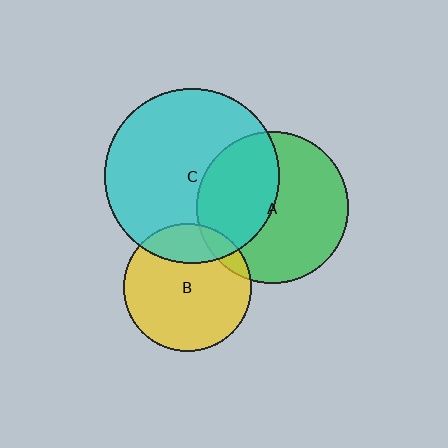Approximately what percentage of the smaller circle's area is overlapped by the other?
Approximately 20%.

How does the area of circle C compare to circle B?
Approximately 1.9 times.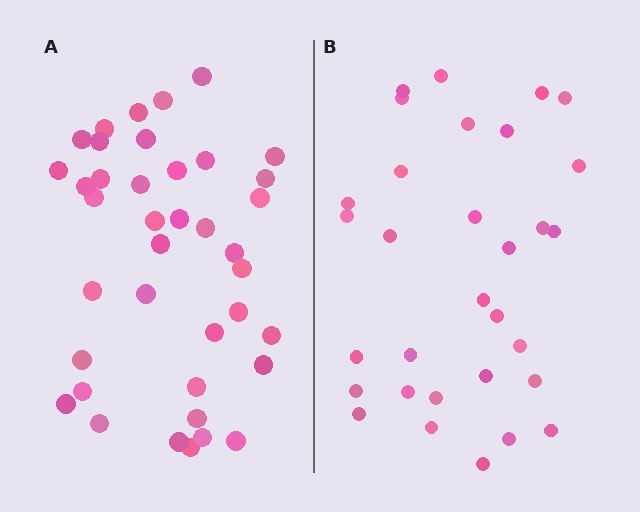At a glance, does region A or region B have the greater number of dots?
Region A (the left region) has more dots.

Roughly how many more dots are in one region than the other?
Region A has roughly 8 or so more dots than region B.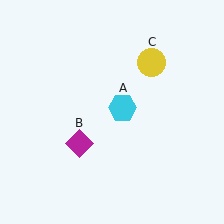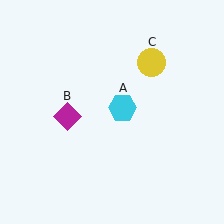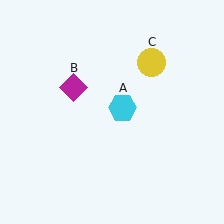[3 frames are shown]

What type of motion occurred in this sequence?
The magenta diamond (object B) rotated clockwise around the center of the scene.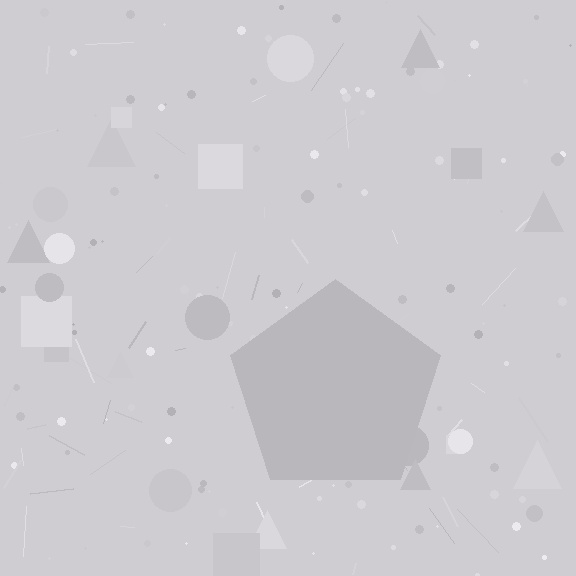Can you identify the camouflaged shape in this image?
The camouflaged shape is a pentagon.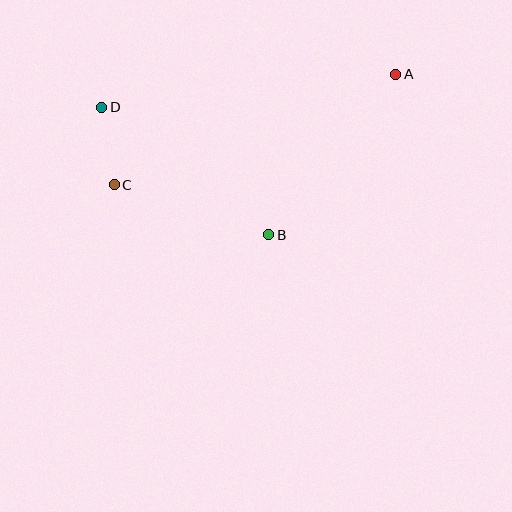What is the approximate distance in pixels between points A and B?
The distance between A and B is approximately 205 pixels.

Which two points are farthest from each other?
Points A and C are farthest from each other.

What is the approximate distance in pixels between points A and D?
The distance between A and D is approximately 296 pixels.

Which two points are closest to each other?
Points C and D are closest to each other.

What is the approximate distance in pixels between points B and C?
The distance between B and C is approximately 163 pixels.